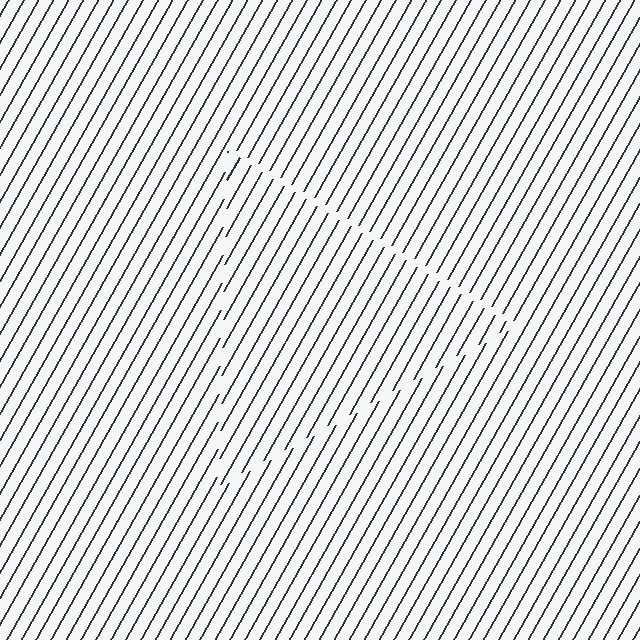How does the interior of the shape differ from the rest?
The interior of the shape contains the same grating, shifted by half a period — the contour is defined by the phase discontinuity where line-ends from the inner and outer gratings abut.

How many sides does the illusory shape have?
3 sides — the line-ends trace a triangle.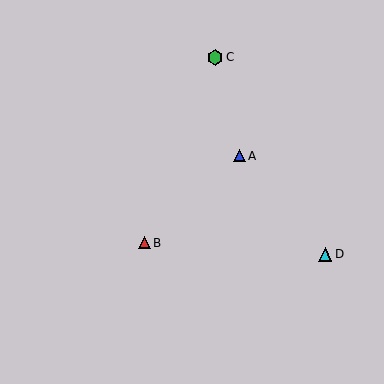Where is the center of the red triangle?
The center of the red triangle is at (144, 243).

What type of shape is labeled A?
Shape A is a blue triangle.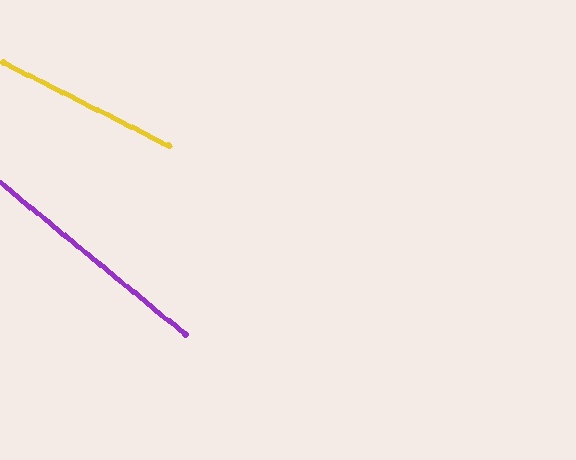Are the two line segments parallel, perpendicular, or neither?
Neither parallel nor perpendicular — they differ by about 12°.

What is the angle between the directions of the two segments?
Approximately 12 degrees.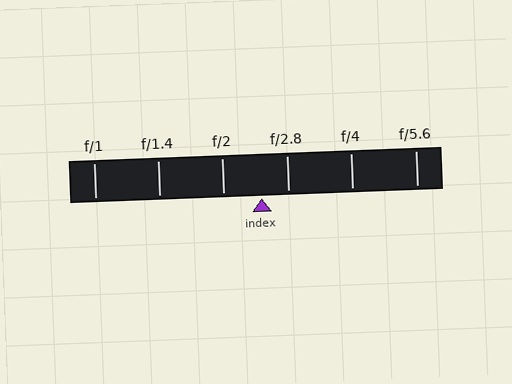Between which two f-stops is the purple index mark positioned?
The index mark is between f/2 and f/2.8.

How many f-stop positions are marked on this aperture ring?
There are 6 f-stop positions marked.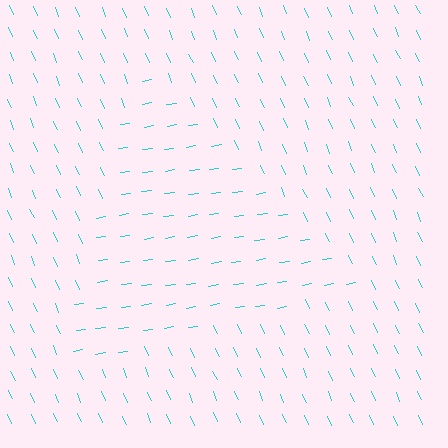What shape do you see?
I see a triangle.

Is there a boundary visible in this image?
Yes, there is a texture boundary formed by a change in line orientation.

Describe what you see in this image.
The image is filled with small cyan line segments. A triangle region in the image has lines oriented differently from the surrounding lines, creating a visible texture boundary.